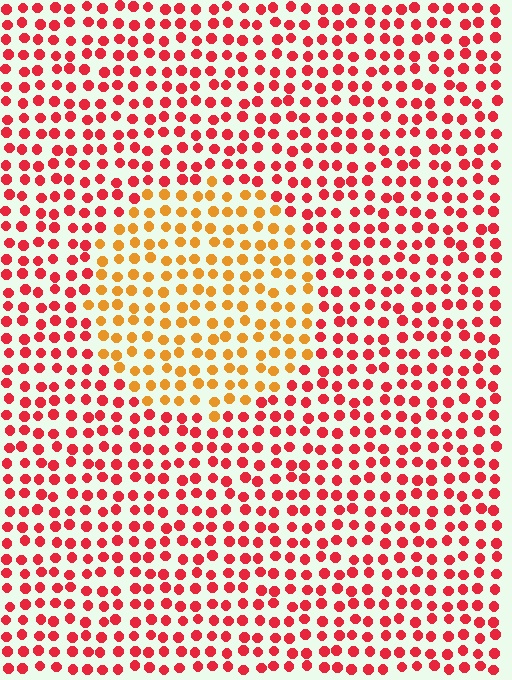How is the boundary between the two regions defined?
The boundary is defined purely by a slight shift in hue (about 42 degrees). Spacing, size, and orientation are identical on both sides.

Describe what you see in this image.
The image is filled with small red elements in a uniform arrangement. A circle-shaped region is visible where the elements are tinted to a slightly different hue, forming a subtle color boundary.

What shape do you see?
I see a circle.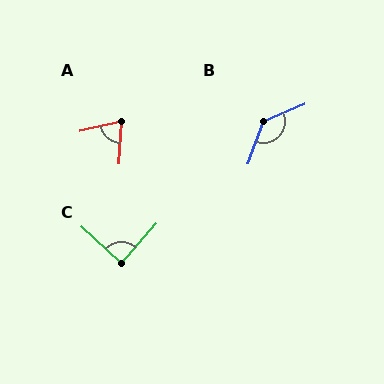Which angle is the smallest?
A, at approximately 74 degrees.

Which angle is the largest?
B, at approximately 132 degrees.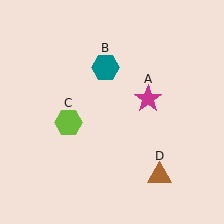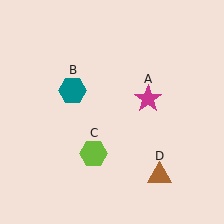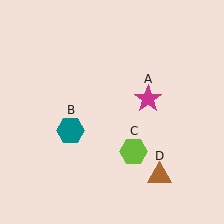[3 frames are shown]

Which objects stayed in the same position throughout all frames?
Magenta star (object A) and brown triangle (object D) remained stationary.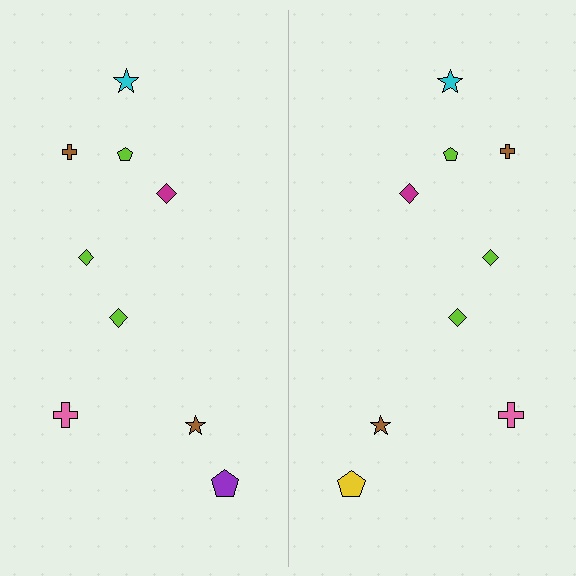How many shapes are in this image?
There are 18 shapes in this image.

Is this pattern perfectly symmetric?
No, the pattern is not perfectly symmetric. The yellow pentagon on the right side breaks the symmetry — its mirror counterpart is purple.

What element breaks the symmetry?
The yellow pentagon on the right side breaks the symmetry — its mirror counterpart is purple.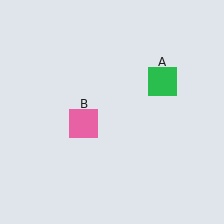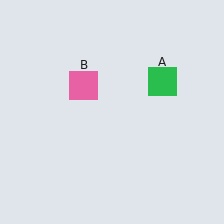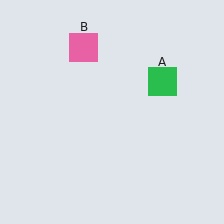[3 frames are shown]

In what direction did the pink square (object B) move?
The pink square (object B) moved up.